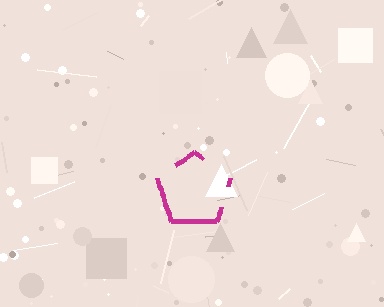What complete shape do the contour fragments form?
The contour fragments form a pentagon.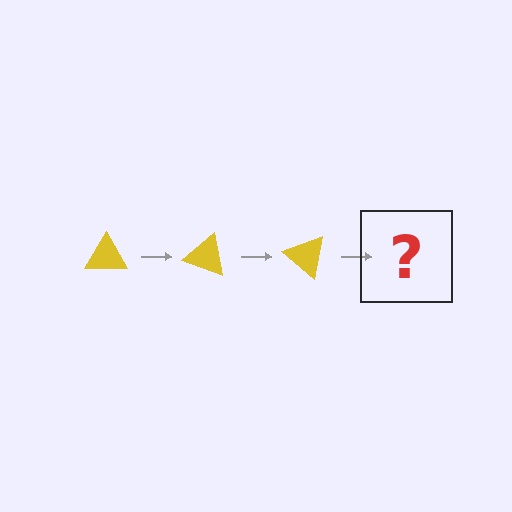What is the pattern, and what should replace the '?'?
The pattern is that the triangle rotates 20 degrees each step. The '?' should be a yellow triangle rotated 60 degrees.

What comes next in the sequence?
The next element should be a yellow triangle rotated 60 degrees.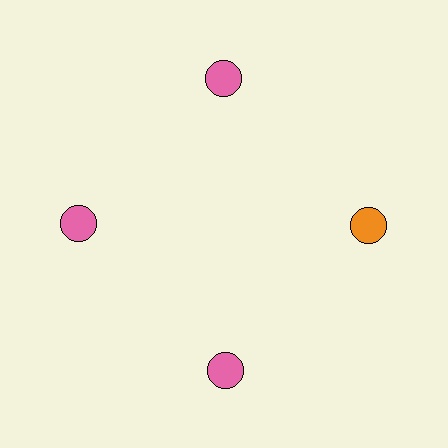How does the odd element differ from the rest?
It has a different color: orange instead of pink.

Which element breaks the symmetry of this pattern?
The orange circle at roughly the 3 o'clock position breaks the symmetry. All other shapes are pink circles.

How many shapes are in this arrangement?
There are 4 shapes arranged in a ring pattern.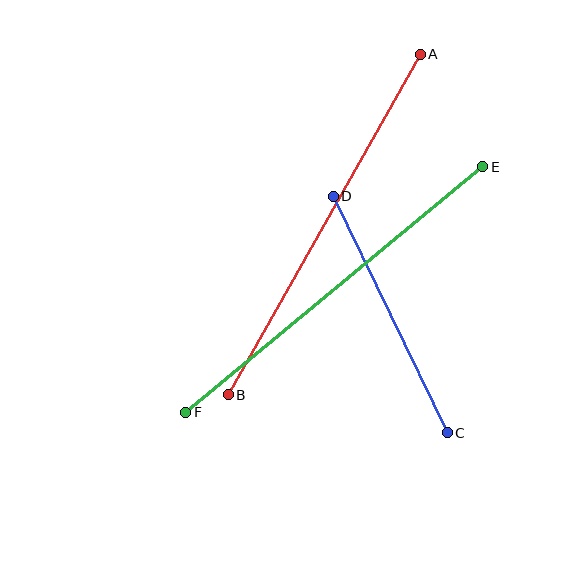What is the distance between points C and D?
The distance is approximately 263 pixels.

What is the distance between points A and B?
The distance is approximately 391 pixels.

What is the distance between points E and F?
The distance is approximately 385 pixels.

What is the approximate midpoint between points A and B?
The midpoint is at approximately (324, 225) pixels.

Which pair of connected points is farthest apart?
Points A and B are farthest apart.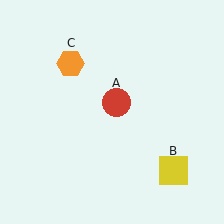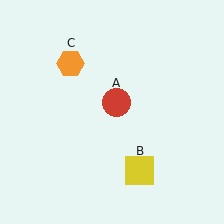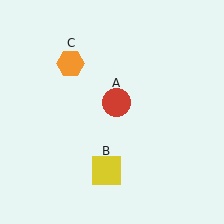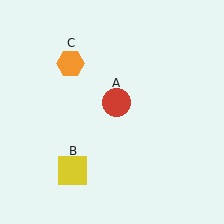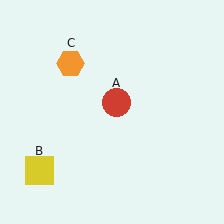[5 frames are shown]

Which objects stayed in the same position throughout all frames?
Red circle (object A) and orange hexagon (object C) remained stationary.